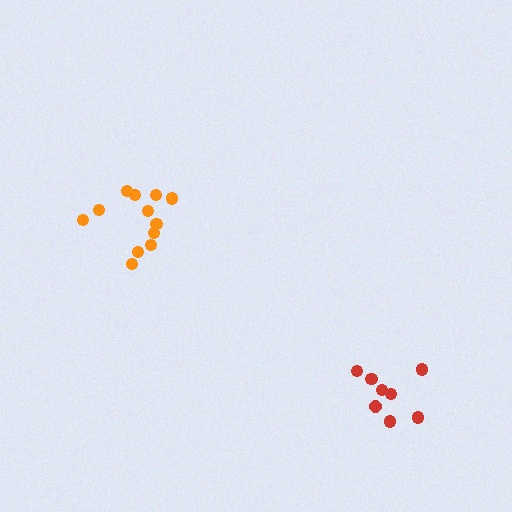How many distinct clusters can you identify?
There are 2 distinct clusters.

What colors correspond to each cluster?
The clusters are colored: orange, red.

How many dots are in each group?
Group 1: 12 dots, Group 2: 8 dots (20 total).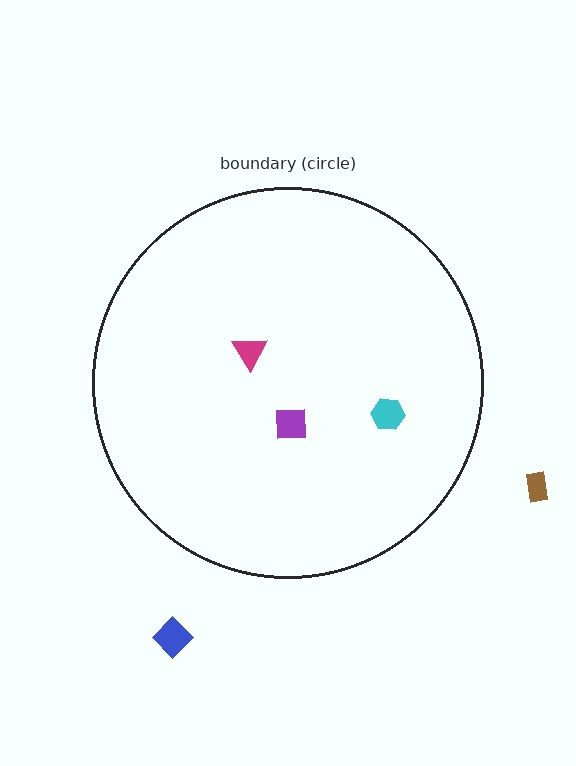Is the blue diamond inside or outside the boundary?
Outside.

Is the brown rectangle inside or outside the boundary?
Outside.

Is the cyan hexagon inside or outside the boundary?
Inside.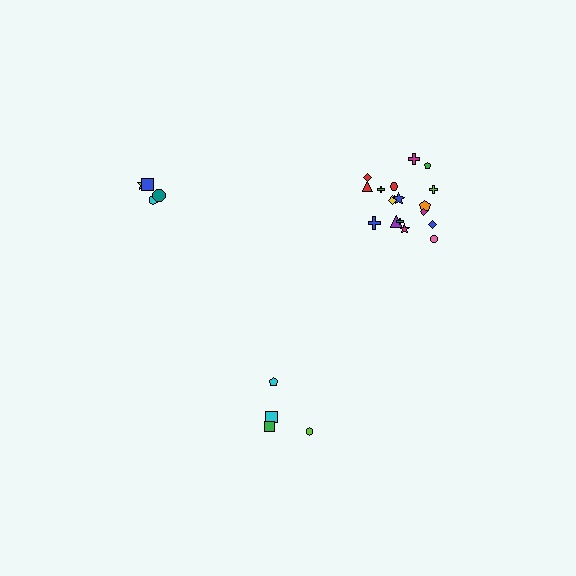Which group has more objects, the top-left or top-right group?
The top-right group.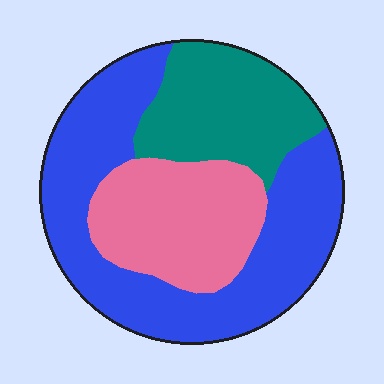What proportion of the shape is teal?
Teal covers 24% of the shape.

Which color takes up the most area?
Blue, at roughly 50%.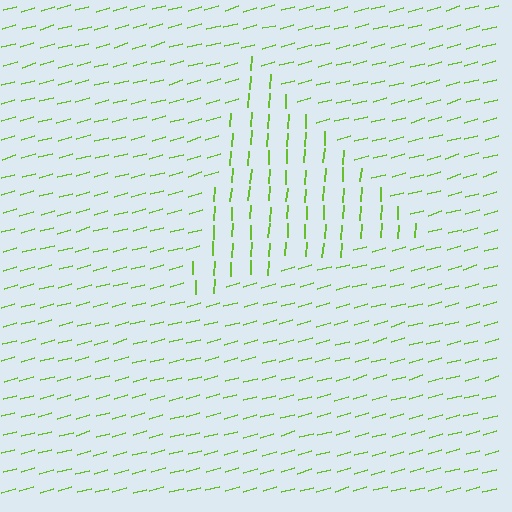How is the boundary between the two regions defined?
The boundary is defined purely by a change in line orientation (approximately 72 degrees difference). All lines are the same color and thickness.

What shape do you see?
I see a triangle.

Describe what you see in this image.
The image is filled with small lime line segments. A triangle region in the image has lines oriented differently from the surrounding lines, creating a visible texture boundary.